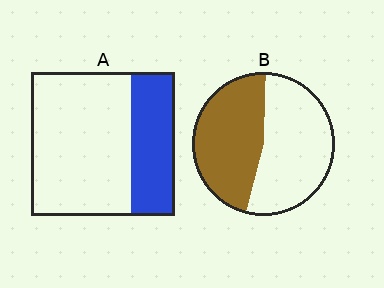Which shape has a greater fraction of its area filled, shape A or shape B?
Shape B.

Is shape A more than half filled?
No.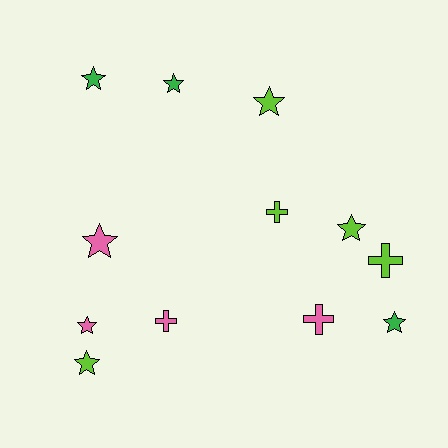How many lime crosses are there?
There are 2 lime crosses.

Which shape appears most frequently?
Star, with 8 objects.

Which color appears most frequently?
Lime, with 5 objects.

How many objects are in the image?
There are 12 objects.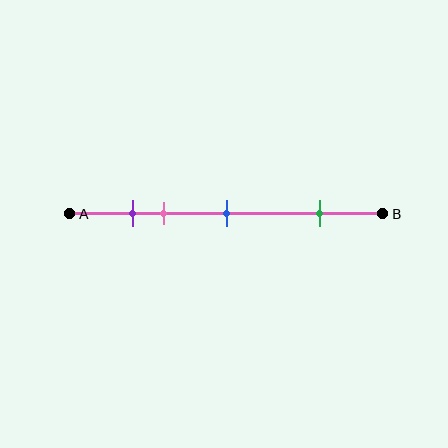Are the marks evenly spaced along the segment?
No, the marks are not evenly spaced.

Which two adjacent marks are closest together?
The purple and pink marks are the closest adjacent pair.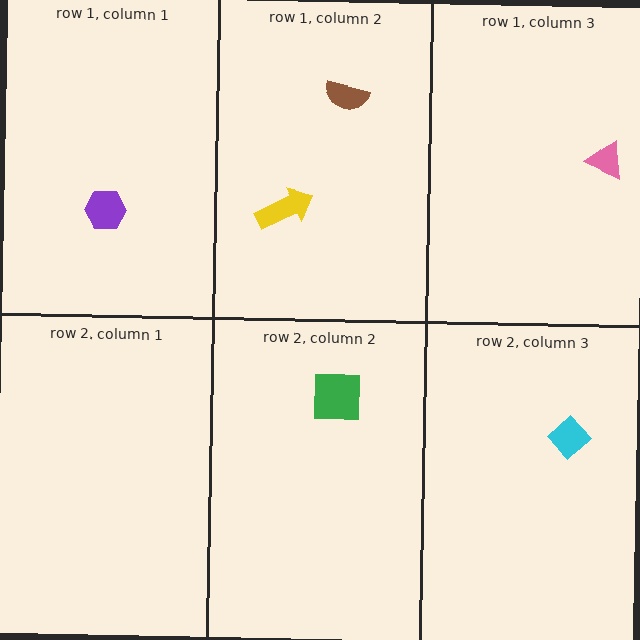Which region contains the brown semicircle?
The row 1, column 2 region.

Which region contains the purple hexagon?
The row 1, column 1 region.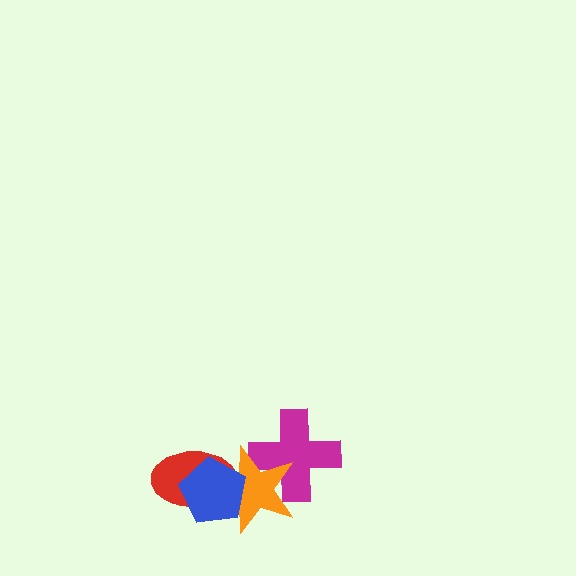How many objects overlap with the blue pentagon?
2 objects overlap with the blue pentagon.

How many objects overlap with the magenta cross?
1 object overlaps with the magenta cross.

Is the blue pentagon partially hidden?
No, no other shape covers it.